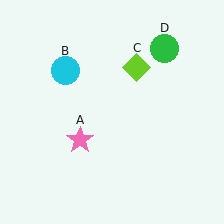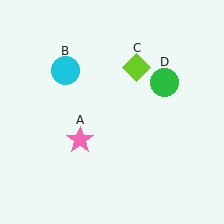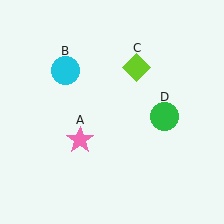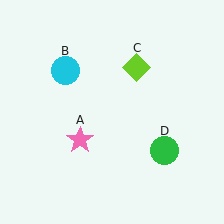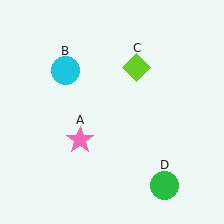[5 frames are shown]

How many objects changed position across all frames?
1 object changed position: green circle (object D).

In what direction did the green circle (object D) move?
The green circle (object D) moved down.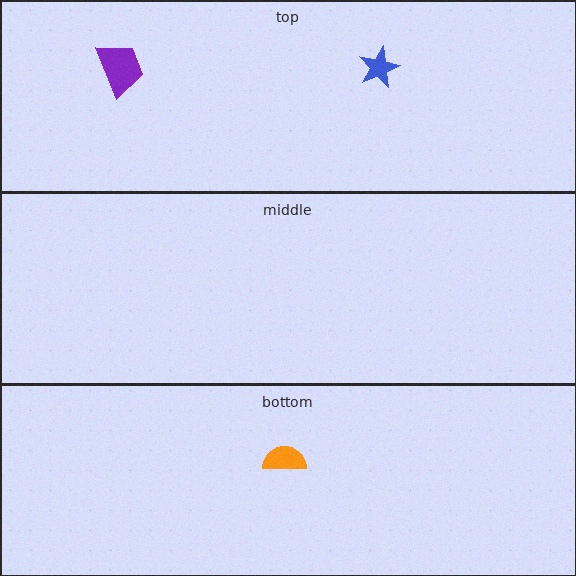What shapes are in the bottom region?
The orange semicircle.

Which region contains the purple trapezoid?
The top region.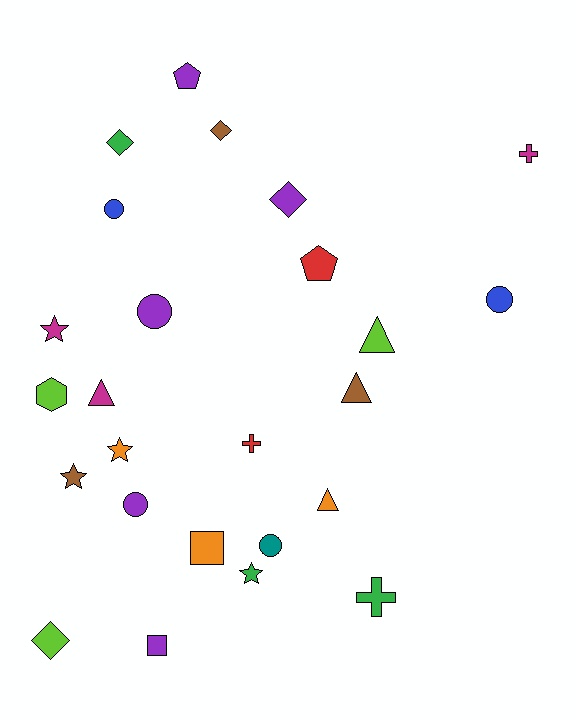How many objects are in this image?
There are 25 objects.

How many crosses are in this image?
There are 3 crosses.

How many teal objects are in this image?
There is 1 teal object.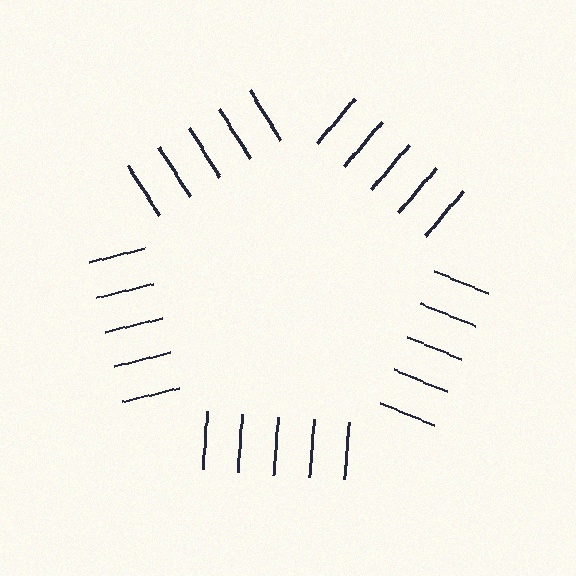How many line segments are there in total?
25 — 5 along each of the 5 edges.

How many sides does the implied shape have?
5 sides — the line-ends trace a pentagon.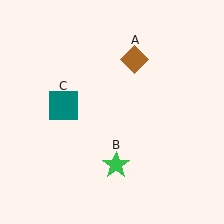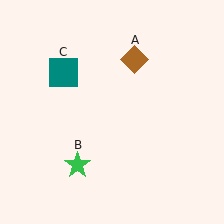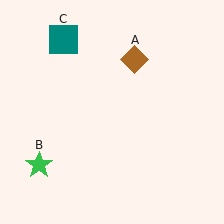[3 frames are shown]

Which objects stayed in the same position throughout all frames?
Brown diamond (object A) remained stationary.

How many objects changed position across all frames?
2 objects changed position: green star (object B), teal square (object C).